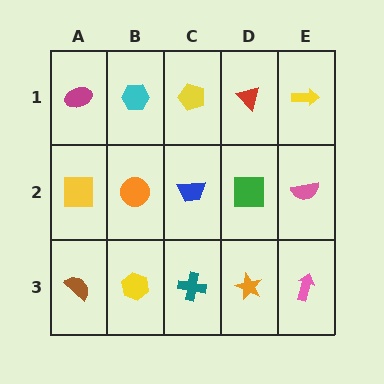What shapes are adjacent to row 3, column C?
A blue trapezoid (row 2, column C), a yellow hexagon (row 3, column B), an orange star (row 3, column D).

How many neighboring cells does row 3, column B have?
3.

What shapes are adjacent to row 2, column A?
A magenta ellipse (row 1, column A), a brown semicircle (row 3, column A), an orange circle (row 2, column B).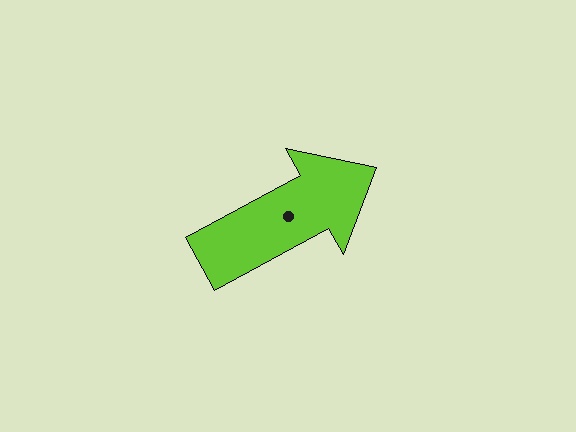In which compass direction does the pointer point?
Northeast.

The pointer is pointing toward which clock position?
Roughly 2 o'clock.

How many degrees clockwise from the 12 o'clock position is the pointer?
Approximately 61 degrees.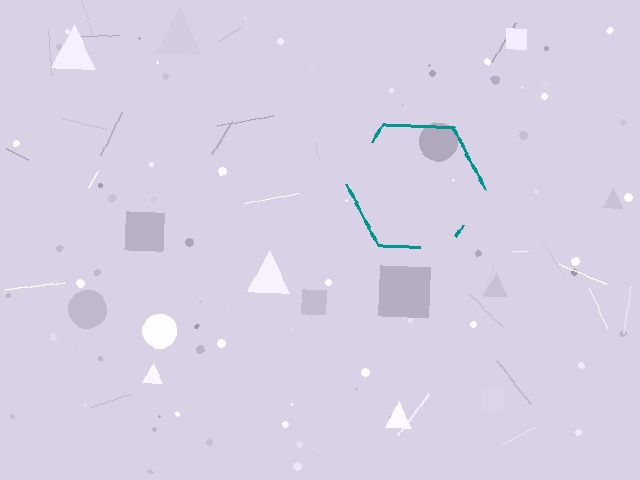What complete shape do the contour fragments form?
The contour fragments form a hexagon.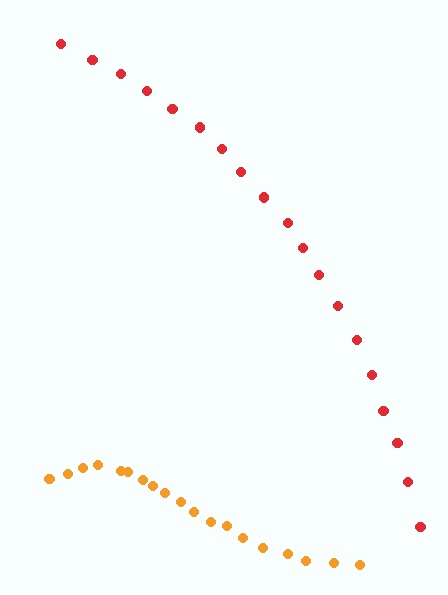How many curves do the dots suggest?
There are 2 distinct paths.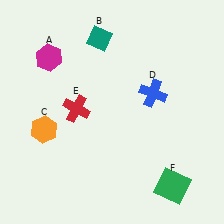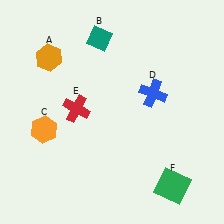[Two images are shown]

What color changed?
The hexagon (A) changed from magenta in Image 1 to orange in Image 2.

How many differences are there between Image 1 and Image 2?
There is 1 difference between the two images.